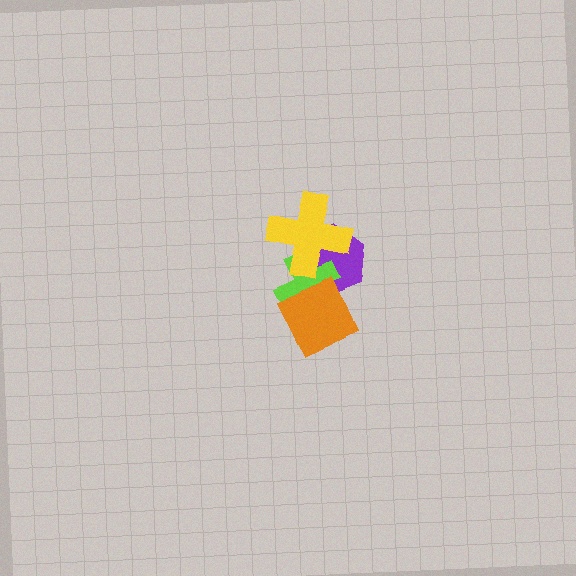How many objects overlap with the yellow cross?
2 objects overlap with the yellow cross.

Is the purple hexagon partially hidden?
Yes, it is partially covered by another shape.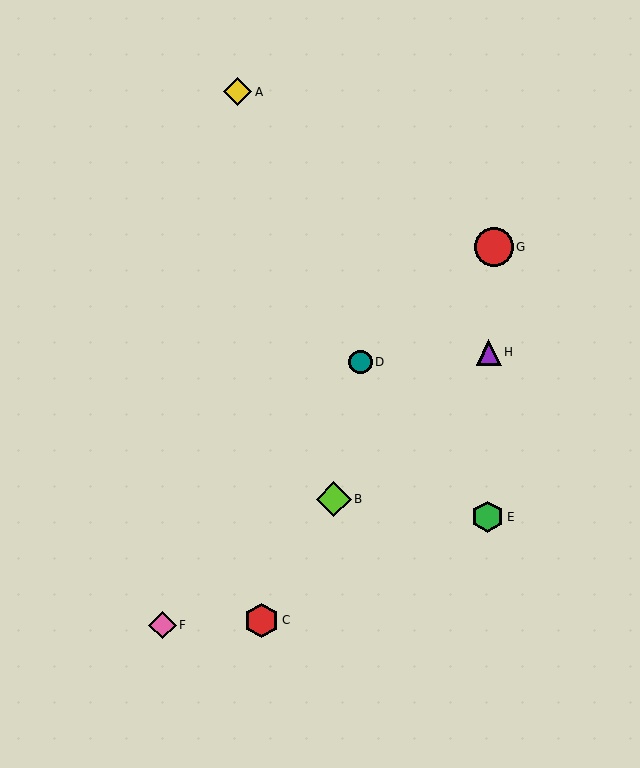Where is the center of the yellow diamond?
The center of the yellow diamond is at (238, 92).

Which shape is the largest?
The red circle (labeled G) is the largest.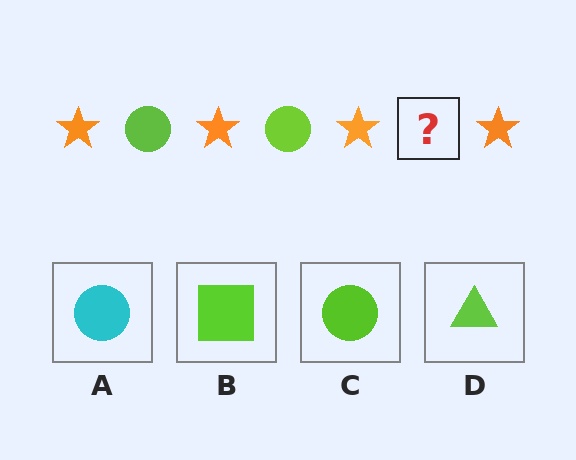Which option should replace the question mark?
Option C.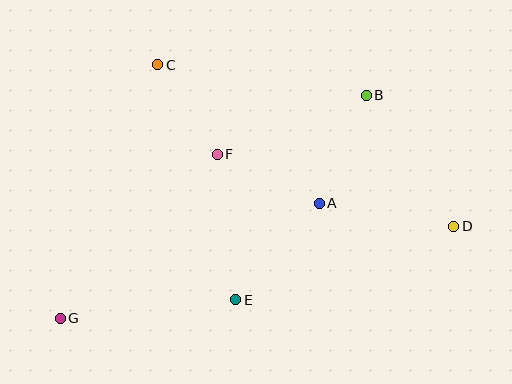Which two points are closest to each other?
Points C and F are closest to each other.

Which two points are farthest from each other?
Points D and G are farthest from each other.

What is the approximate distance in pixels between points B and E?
The distance between B and E is approximately 243 pixels.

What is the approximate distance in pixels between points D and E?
The distance between D and E is approximately 230 pixels.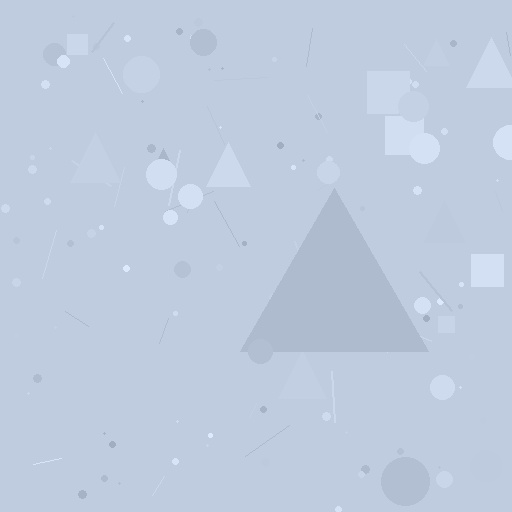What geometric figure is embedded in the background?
A triangle is embedded in the background.